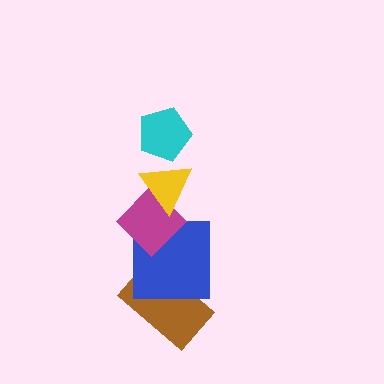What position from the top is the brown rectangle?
The brown rectangle is 5th from the top.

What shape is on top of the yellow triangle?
The cyan pentagon is on top of the yellow triangle.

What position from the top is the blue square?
The blue square is 4th from the top.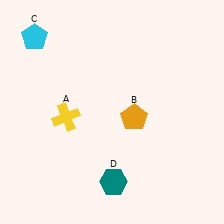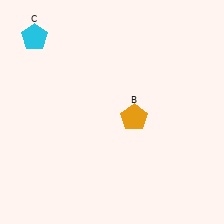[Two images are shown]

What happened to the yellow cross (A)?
The yellow cross (A) was removed in Image 2. It was in the bottom-left area of Image 1.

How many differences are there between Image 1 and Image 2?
There are 2 differences between the two images.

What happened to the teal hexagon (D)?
The teal hexagon (D) was removed in Image 2. It was in the bottom-right area of Image 1.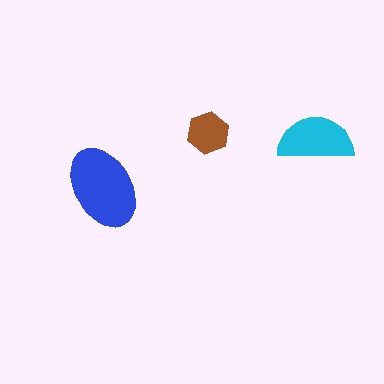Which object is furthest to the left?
The blue ellipse is leftmost.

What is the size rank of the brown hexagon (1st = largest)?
3rd.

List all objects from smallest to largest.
The brown hexagon, the cyan semicircle, the blue ellipse.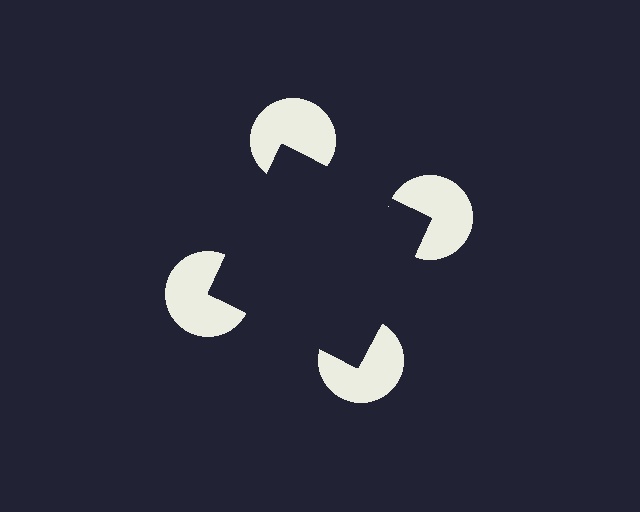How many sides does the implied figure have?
4 sides.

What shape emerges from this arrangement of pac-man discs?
An illusory square — its edges are inferred from the aligned wedge cuts in the pac-man discs, not physically drawn.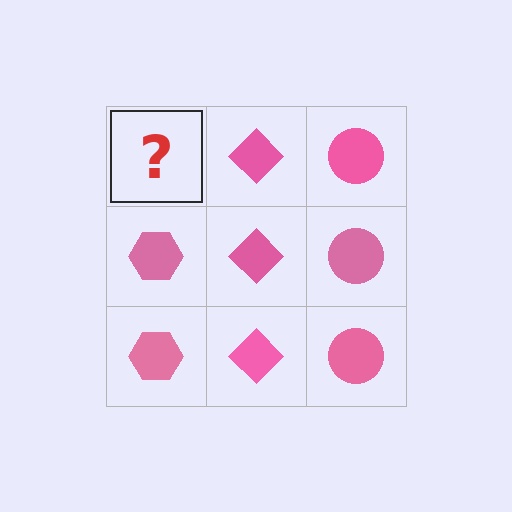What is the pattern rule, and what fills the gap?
The rule is that each column has a consistent shape. The gap should be filled with a pink hexagon.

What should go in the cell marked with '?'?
The missing cell should contain a pink hexagon.